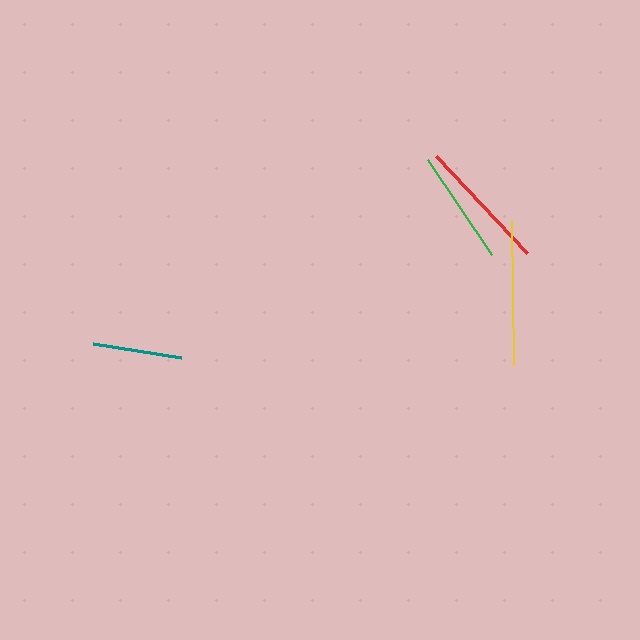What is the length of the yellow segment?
The yellow segment is approximately 145 pixels long.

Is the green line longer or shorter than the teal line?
The green line is longer than the teal line.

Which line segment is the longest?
The yellow line is the longest at approximately 145 pixels.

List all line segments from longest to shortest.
From longest to shortest: yellow, red, green, teal.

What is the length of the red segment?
The red segment is approximately 133 pixels long.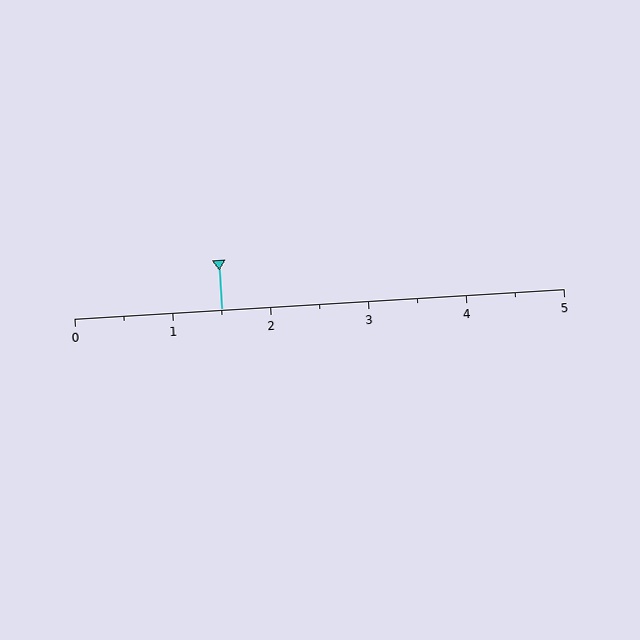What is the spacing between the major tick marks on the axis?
The major ticks are spaced 1 apart.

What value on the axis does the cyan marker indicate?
The marker indicates approximately 1.5.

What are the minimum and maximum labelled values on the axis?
The axis runs from 0 to 5.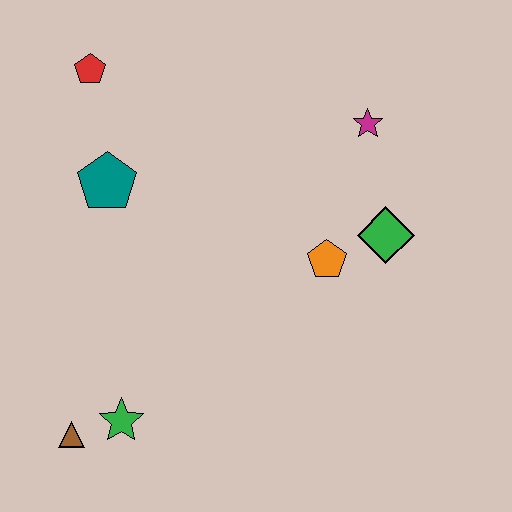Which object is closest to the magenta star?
The green diamond is closest to the magenta star.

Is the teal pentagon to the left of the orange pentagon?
Yes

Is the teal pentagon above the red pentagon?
No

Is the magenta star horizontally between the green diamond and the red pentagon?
Yes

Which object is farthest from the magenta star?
The brown triangle is farthest from the magenta star.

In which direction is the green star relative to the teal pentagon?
The green star is below the teal pentagon.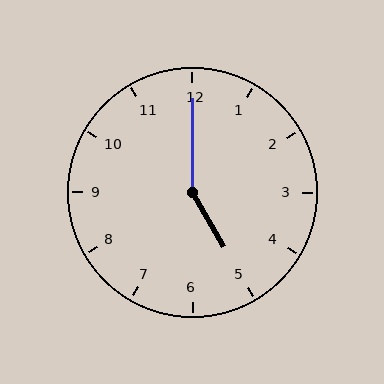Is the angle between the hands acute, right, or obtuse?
It is obtuse.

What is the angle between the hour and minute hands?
Approximately 150 degrees.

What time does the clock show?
5:00.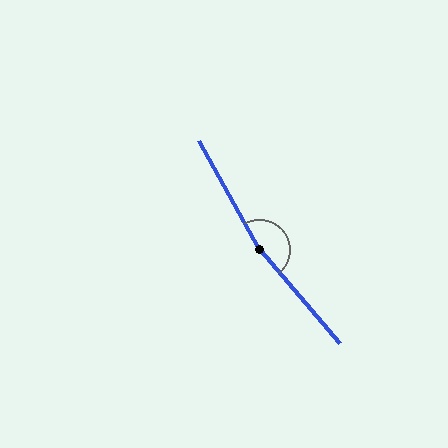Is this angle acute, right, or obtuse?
It is obtuse.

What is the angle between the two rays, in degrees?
Approximately 168 degrees.